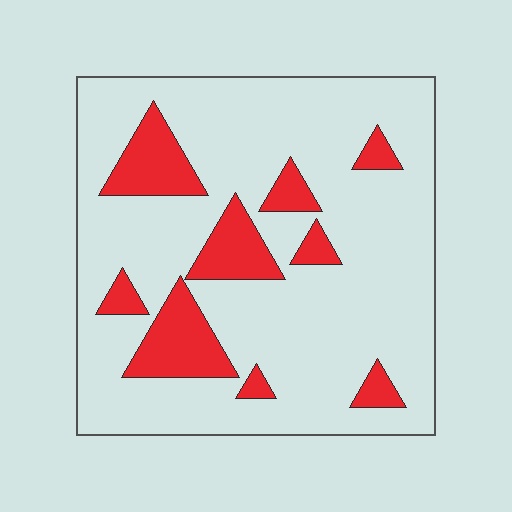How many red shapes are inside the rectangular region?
9.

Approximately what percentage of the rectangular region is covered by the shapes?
Approximately 20%.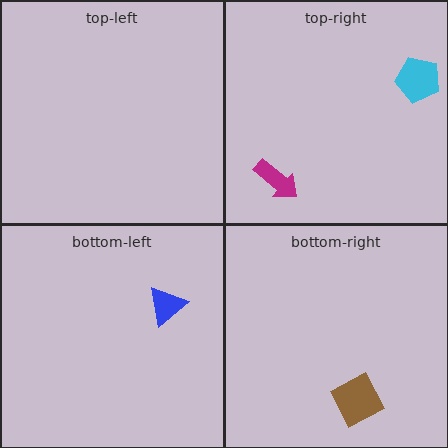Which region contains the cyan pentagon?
The top-right region.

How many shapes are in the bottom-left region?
1.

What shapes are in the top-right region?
The magenta arrow, the cyan pentagon.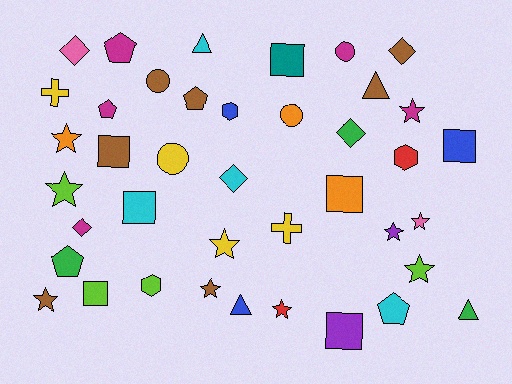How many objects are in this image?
There are 40 objects.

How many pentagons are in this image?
There are 5 pentagons.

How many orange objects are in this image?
There are 3 orange objects.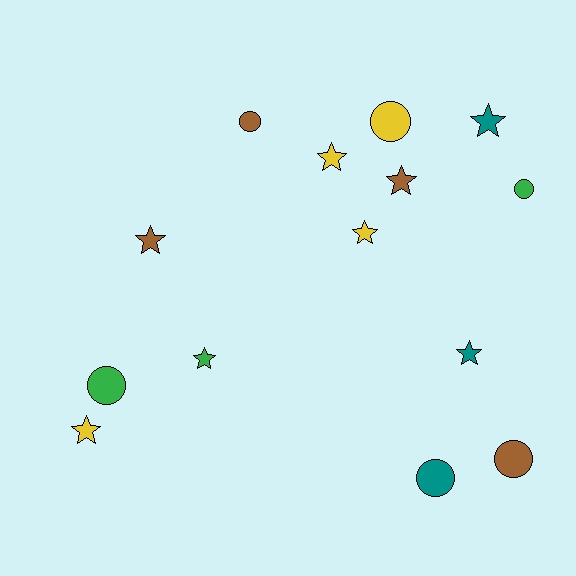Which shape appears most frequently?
Star, with 8 objects.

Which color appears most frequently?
Yellow, with 4 objects.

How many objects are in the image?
There are 14 objects.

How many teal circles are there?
There is 1 teal circle.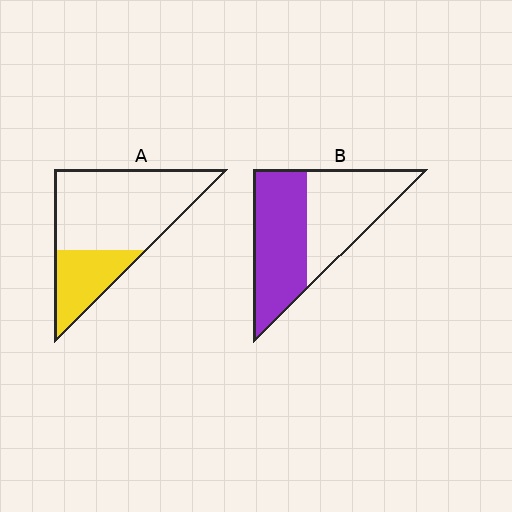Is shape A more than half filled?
No.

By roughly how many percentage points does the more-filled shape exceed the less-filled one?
By roughly 25 percentage points (B over A).